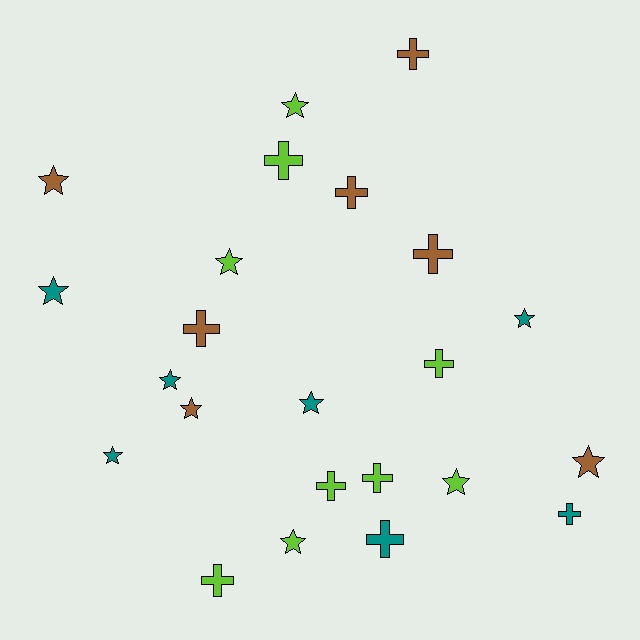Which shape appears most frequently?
Star, with 12 objects.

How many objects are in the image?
There are 23 objects.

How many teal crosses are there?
There are 2 teal crosses.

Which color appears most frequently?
Lime, with 9 objects.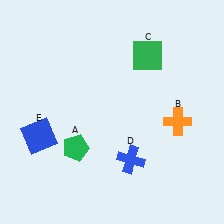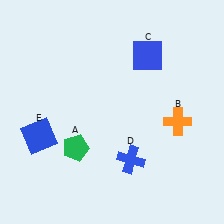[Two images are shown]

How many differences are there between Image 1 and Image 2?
There is 1 difference between the two images.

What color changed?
The square (C) changed from green in Image 1 to blue in Image 2.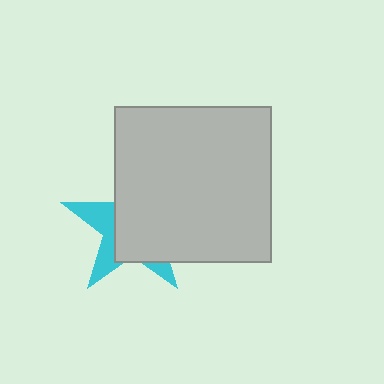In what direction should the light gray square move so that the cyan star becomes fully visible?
The light gray square should move right. That is the shortest direction to clear the overlap and leave the cyan star fully visible.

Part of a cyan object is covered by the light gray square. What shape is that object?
It is a star.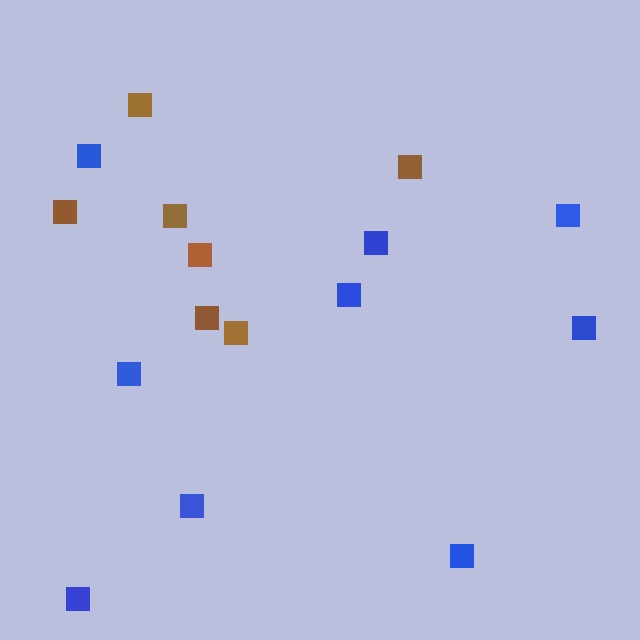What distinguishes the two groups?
There are 2 groups: one group of brown squares (7) and one group of blue squares (9).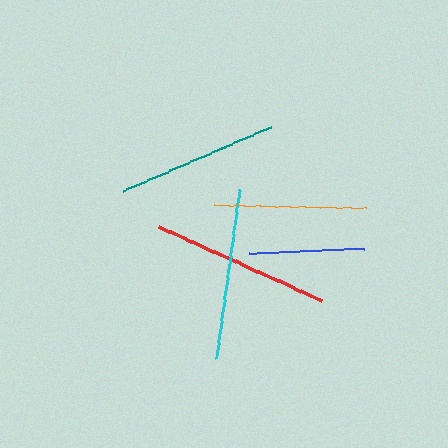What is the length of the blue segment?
The blue segment is approximately 115 pixels long.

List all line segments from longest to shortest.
From longest to shortest: red, cyan, teal, orange, blue.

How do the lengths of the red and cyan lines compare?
The red and cyan lines are approximately the same length.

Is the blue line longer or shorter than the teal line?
The teal line is longer than the blue line.